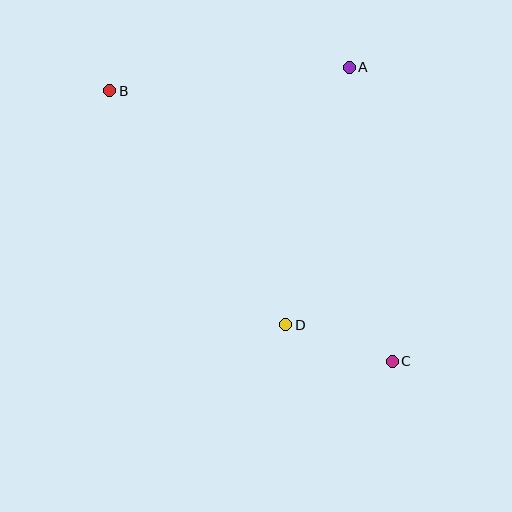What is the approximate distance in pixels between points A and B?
The distance between A and B is approximately 241 pixels.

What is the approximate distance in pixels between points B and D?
The distance between B and D is approximately 293 pixels.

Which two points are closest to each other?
Points C and D are closest to each other.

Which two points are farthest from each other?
Points B and C are farthest from each other.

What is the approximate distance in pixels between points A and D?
The distance between A and D is approximately 265 pixels.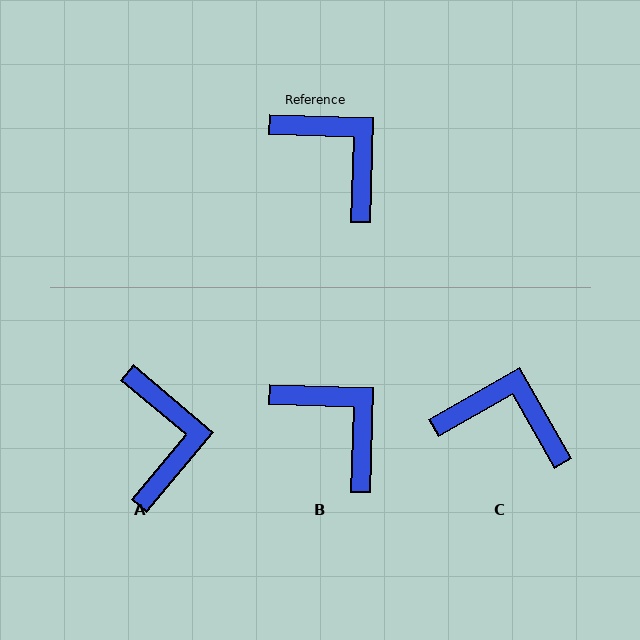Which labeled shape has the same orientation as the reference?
B.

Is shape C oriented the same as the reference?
No, it is off by about 31 degrees.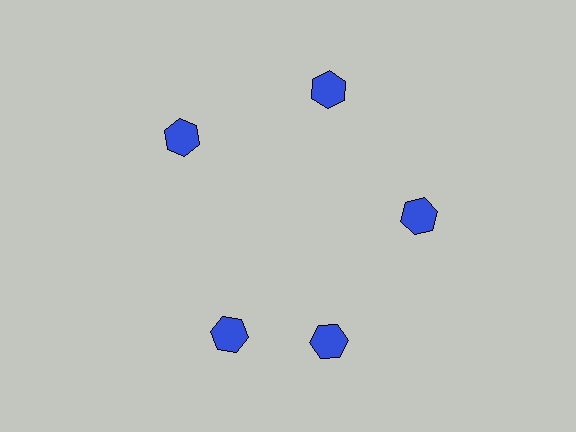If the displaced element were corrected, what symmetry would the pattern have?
It would have 5-fold rotational symmetry — the pattern would map onto itself every 72 degrees.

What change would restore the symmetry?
The symmetry would be restored by rotating it back into even spacing with its neighbors so that all 5 hexagons sit at equal angles and equal distance from the center.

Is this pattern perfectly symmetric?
No. The 5 blue hexagons are arranged in a ring, but one element near the 8 o'clock position is rotated out of alignment along the ring, breaking the 5-fold rotational symmetry.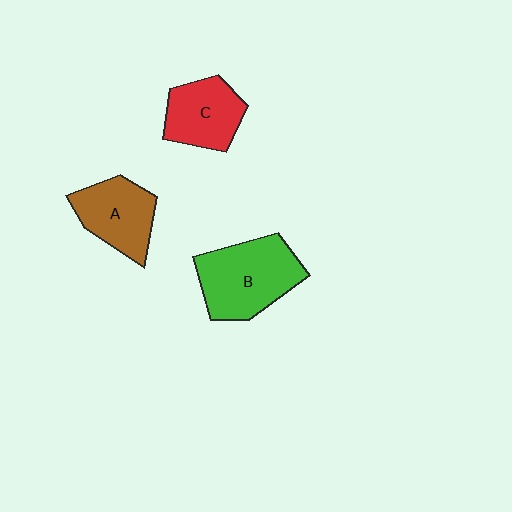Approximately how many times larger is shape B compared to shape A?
Approximately 1.4 times.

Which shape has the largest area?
Shape B (green).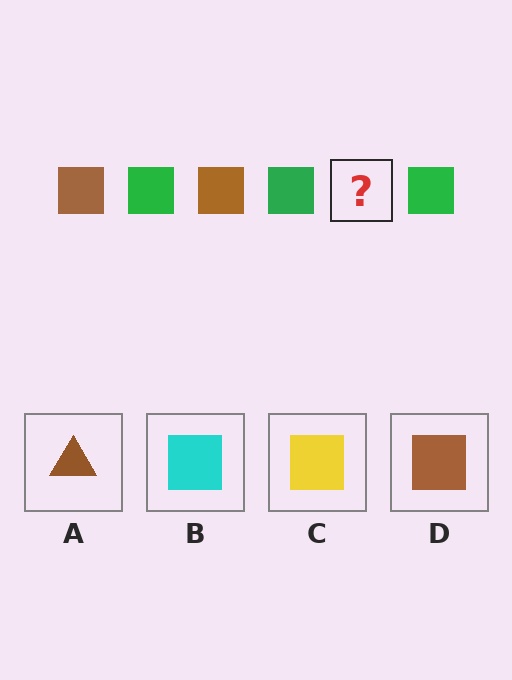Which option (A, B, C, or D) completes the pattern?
D.